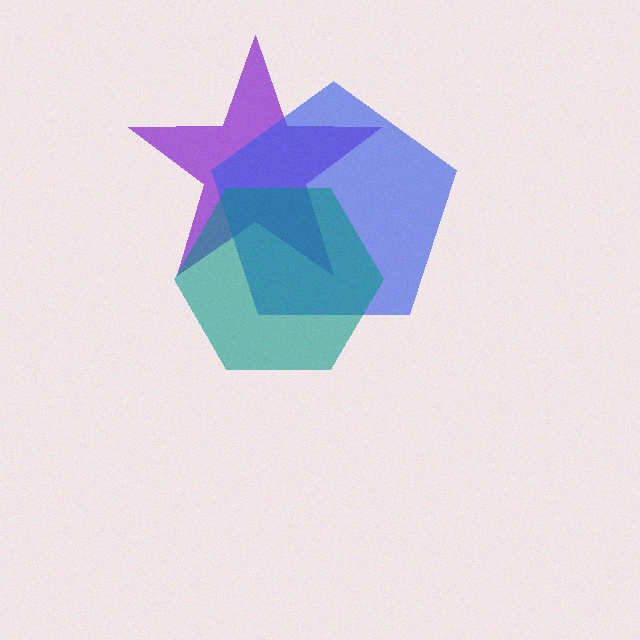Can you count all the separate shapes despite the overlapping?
Yes, there are 3 separate shapes.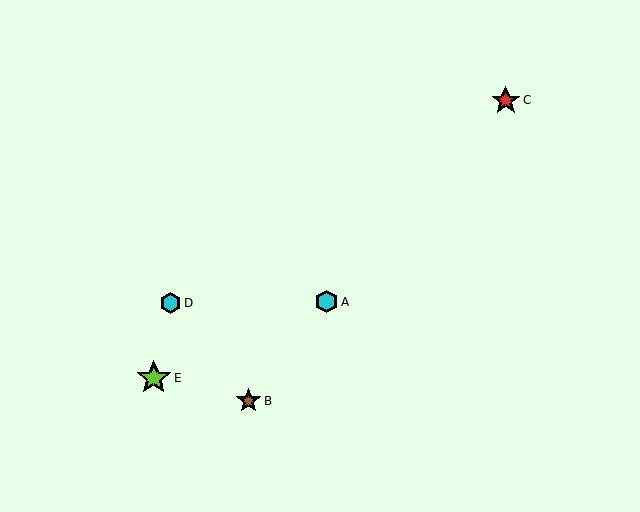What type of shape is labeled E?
Shape E is a lime star.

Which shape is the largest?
The lime star (labeled E) is the largest.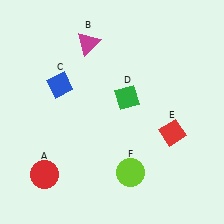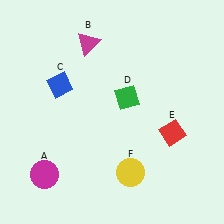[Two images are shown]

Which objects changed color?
A changed from red to magenta. F changed from lime to yellow.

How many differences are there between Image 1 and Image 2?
There are 2 differences between the two images.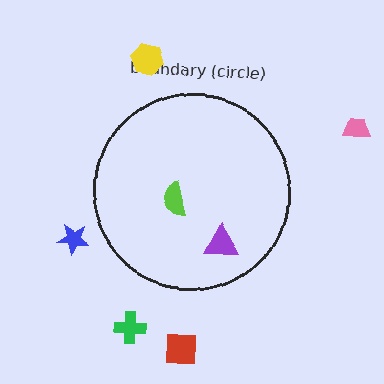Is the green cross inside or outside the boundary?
Outside.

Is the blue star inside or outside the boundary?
Outside.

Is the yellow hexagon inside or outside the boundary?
Outside.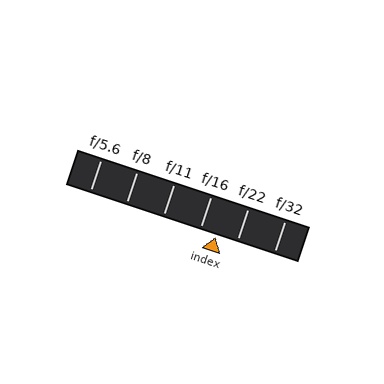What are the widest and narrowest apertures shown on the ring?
The widest aperture shown is f/5.6 and the narrowest is f/32.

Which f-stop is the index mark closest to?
The index mark is closest to f/16.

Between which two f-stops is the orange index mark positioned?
The index mark is between f/16 and f/22.